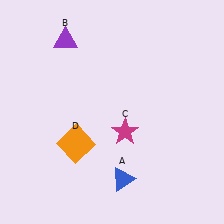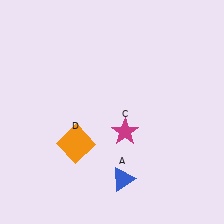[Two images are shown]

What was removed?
The purple triangle (B) was removed in Image 2.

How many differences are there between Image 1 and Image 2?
There is 1 difference between the two images.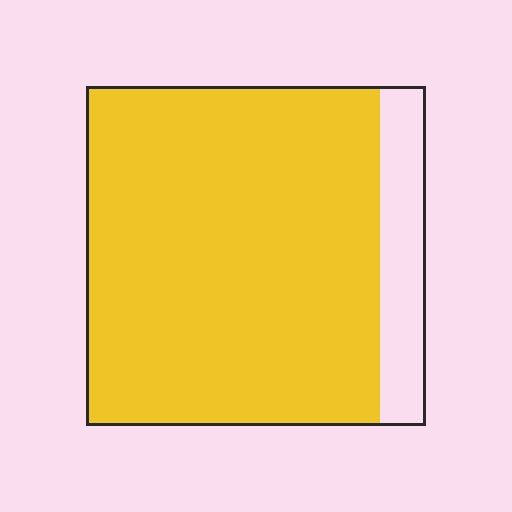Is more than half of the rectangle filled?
Yes.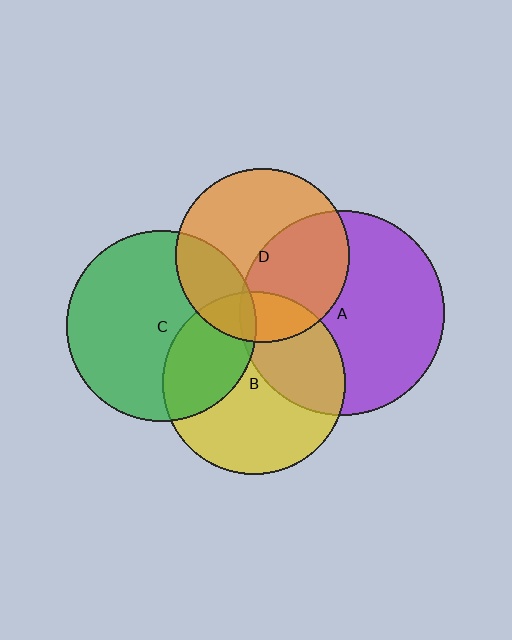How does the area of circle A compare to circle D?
Approximately 1.4 times.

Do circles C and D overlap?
Yes.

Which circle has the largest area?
Circle A (purple).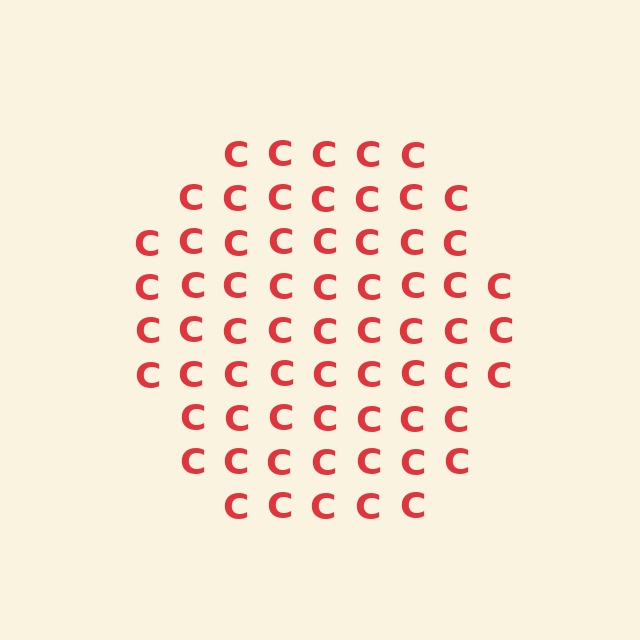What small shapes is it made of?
It is made of small letter C's.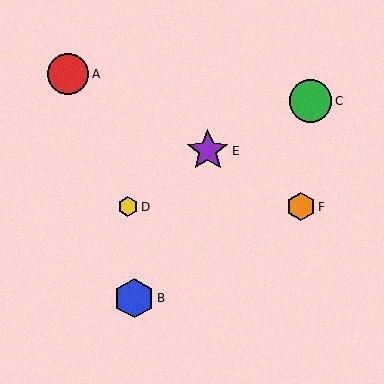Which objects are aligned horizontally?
Objects D, F are aligned horizontally.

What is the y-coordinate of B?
Object B is at y≈298.